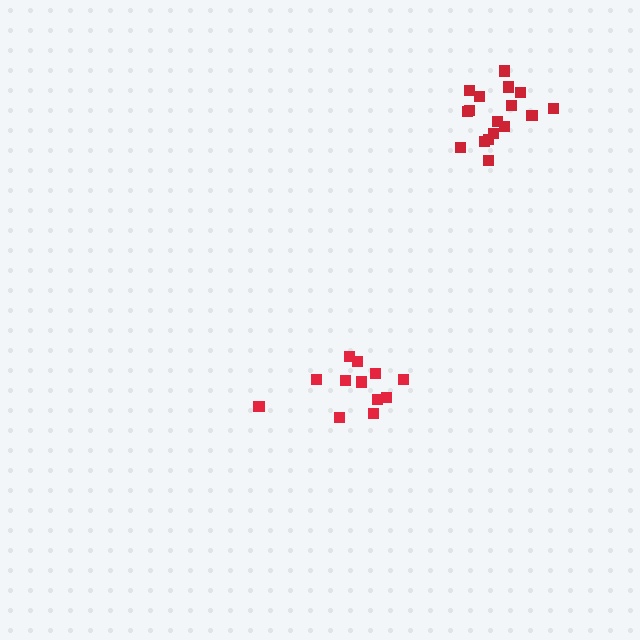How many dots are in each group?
Group 1: 12 dots, Group 2: 17 dots (29 total).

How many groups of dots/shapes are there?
There are 2 groups.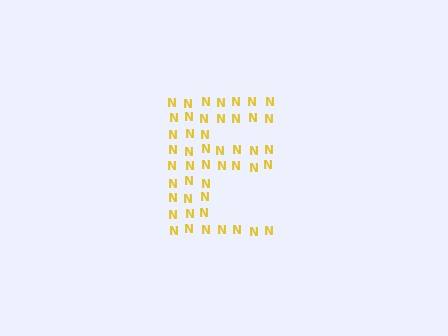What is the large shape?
The large shape is the letter E.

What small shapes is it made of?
It is made of small letter N's.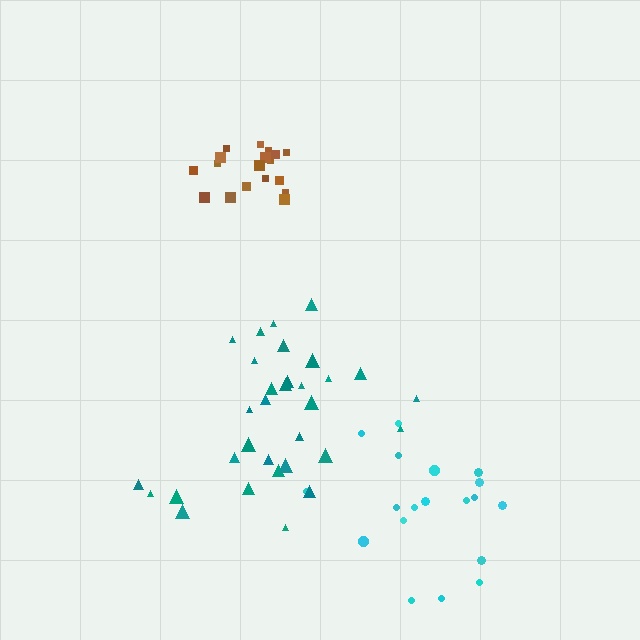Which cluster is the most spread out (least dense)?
Cyan.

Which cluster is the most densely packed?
Brown.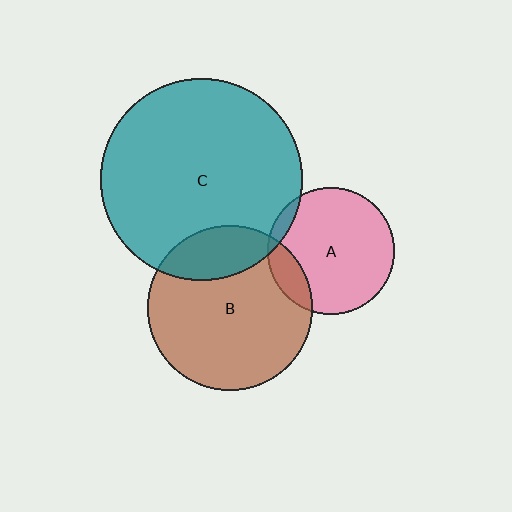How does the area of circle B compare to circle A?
Approximately 1.7 times.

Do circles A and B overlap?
Yes.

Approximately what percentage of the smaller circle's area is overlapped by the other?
Approximately 15%.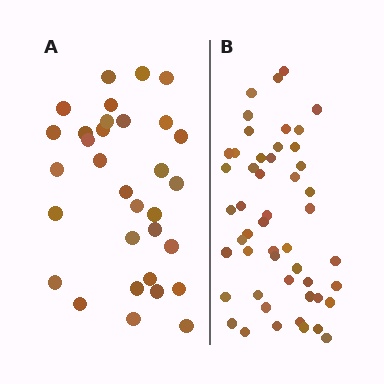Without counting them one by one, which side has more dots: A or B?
Region B (the right region) has more dots.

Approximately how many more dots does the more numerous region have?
Region B has approximately 20 more dots than region A.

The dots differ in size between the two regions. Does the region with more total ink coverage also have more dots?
No. Region A has more total ink coverage because its dots are larger, but region B actually contains more individual dots. Total area can be misleading — the number of items is what matters here.